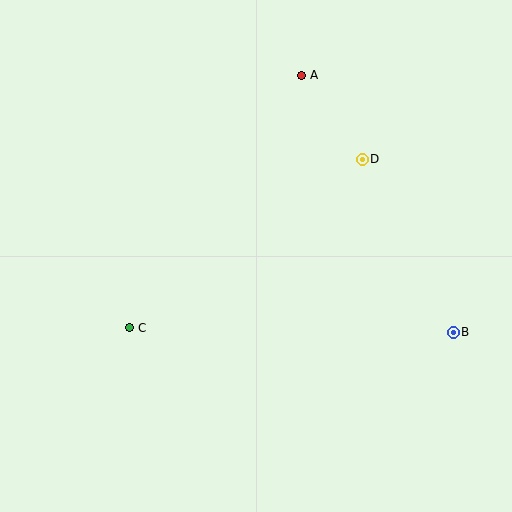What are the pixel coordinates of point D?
Point D is at (362, 159).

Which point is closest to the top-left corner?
Point A is closest to the top-left corner.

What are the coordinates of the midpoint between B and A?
The midpoint between B and A is at (377, 204).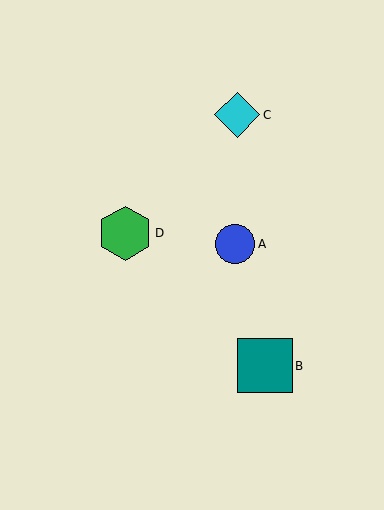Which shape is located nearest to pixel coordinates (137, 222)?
The green hexagon (labeled D) at (125, 233) is nearest to that location.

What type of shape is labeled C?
Shape C is a cyan diamond.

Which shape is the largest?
The teal square (labeled B) is the largest.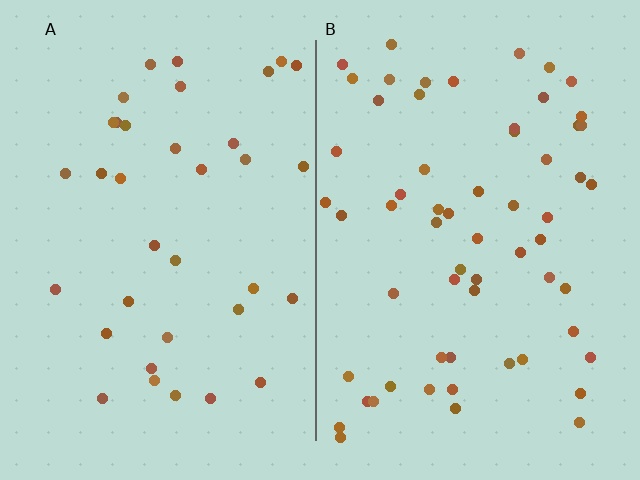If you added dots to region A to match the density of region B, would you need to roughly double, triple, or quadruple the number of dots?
Approximately double.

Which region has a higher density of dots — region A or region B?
B (the right).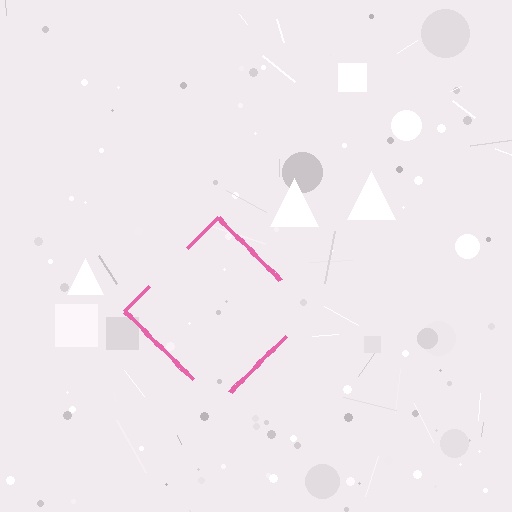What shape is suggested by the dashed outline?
The dashed outline suggests a diamond.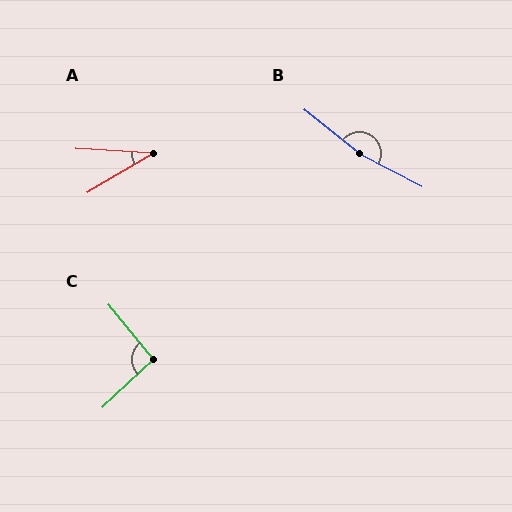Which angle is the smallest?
A, at approximately 34 degrees.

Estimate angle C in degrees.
Approximately 94 degrees.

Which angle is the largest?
B, at approximately 169 degrees.